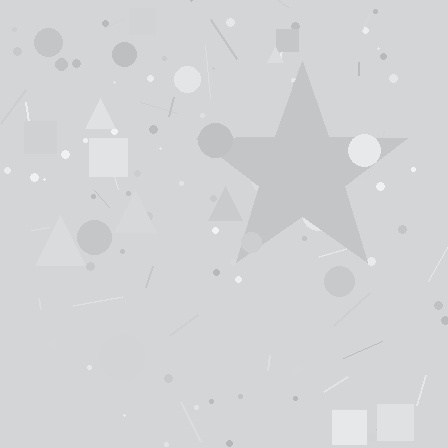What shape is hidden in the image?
A star is hidden in the image.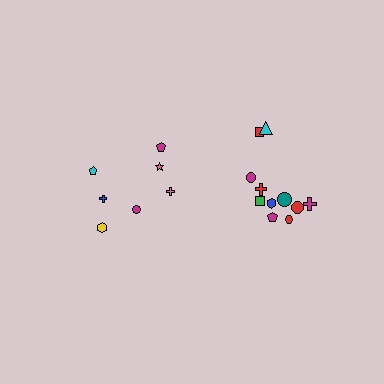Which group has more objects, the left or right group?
The right group.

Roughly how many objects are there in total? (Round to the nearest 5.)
Roughly 20 objects in total.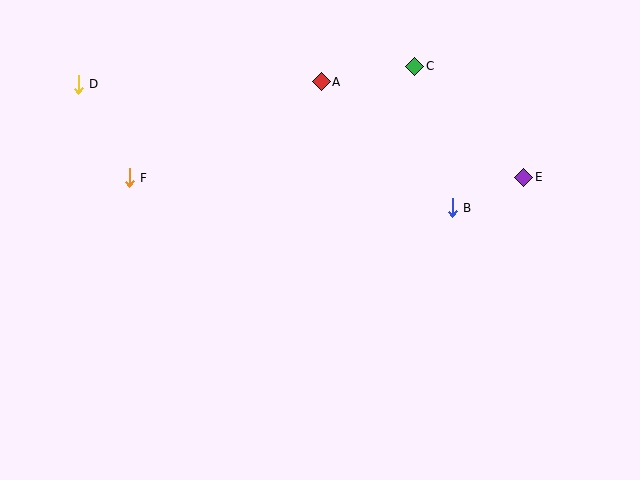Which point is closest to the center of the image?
Point B at (452, 208) is closest to the center.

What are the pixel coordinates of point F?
Point F is at (129, 178).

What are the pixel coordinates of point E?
Point E is at (524, 177).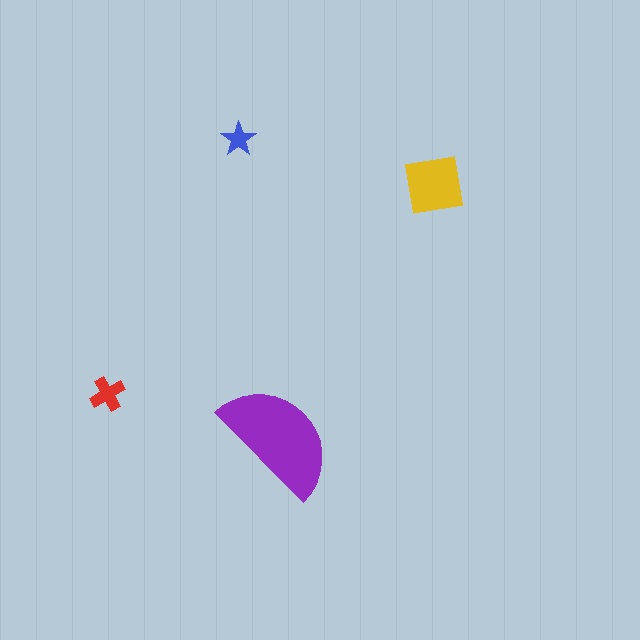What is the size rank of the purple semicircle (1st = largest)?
1st.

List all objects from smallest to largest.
The blue star, the red cross, the yellow square, the purple semicircle.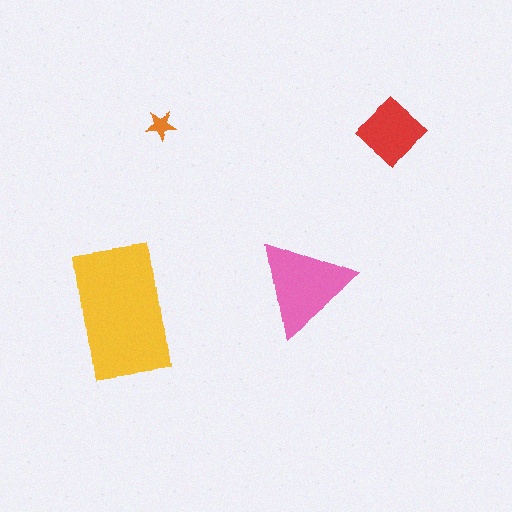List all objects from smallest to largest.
The orange star, the red diamond, the pink triangle, the yellow rectangle.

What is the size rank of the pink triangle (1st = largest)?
2nd.